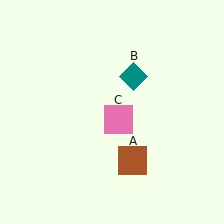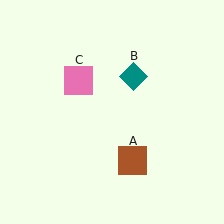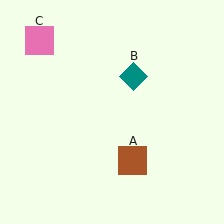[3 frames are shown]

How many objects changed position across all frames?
1 object changed position: pink square (object C).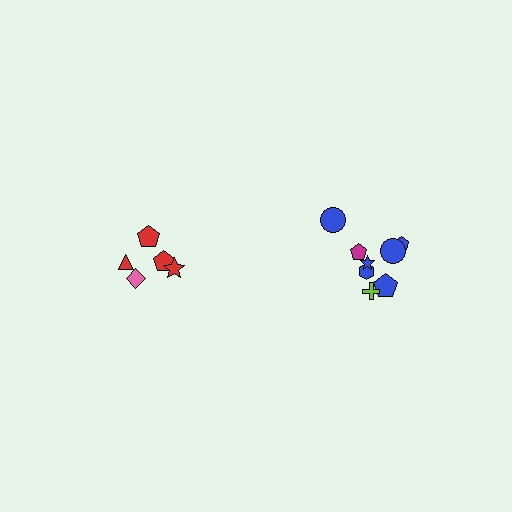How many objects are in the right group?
There are 8 objects.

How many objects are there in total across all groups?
There are 13 objects.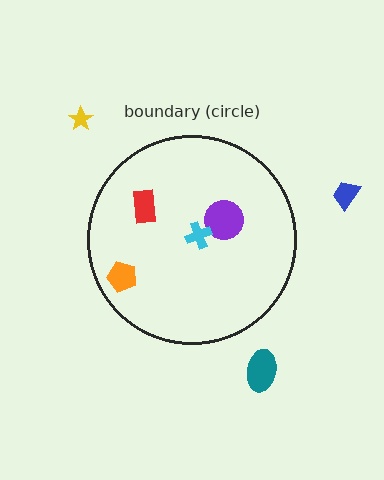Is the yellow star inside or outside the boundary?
Outside.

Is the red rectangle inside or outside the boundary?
Inside.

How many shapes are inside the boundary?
4 inside, 3 outside.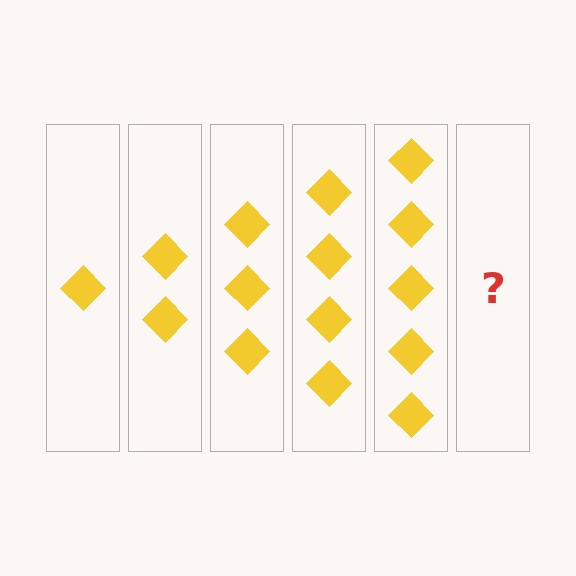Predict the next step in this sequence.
The next step is 6 diamonds.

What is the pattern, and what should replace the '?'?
The pattern is that each step adds one more diamond. The '?' should be 6 diamonds.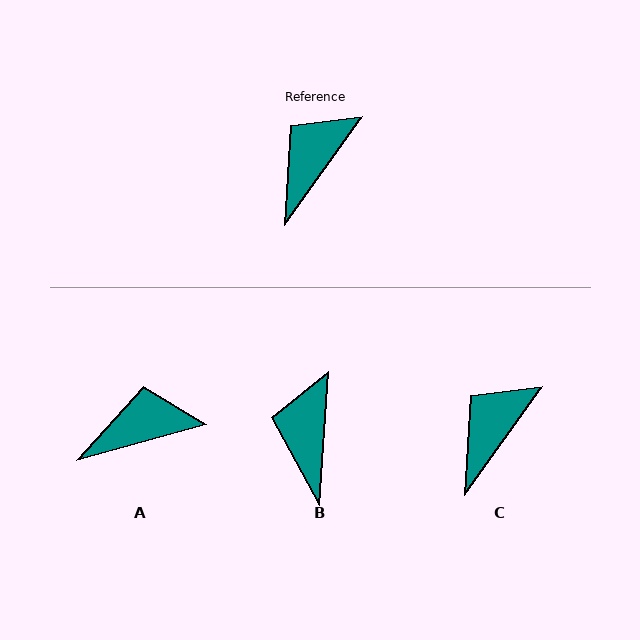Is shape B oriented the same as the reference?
No, it is off by about 32 degrees.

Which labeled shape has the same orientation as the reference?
C.